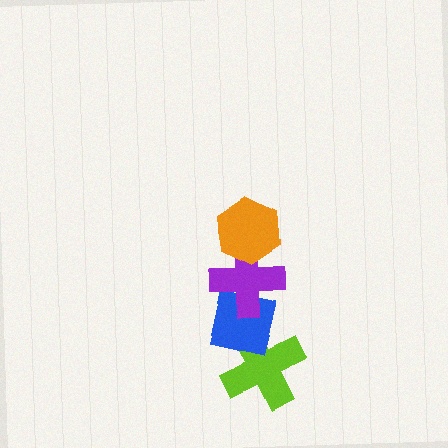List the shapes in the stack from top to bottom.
From top to bottom: the orange hexagon, the purple cross, the blue square, the lime cross.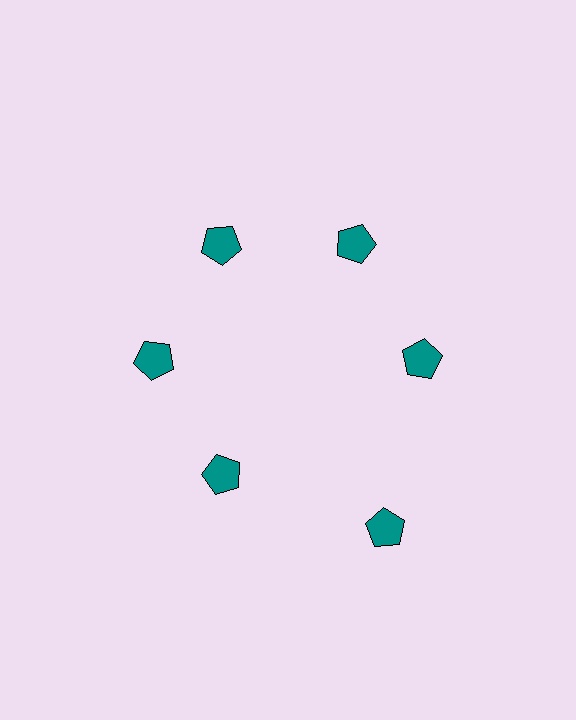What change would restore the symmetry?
The symmetry would be restored by moving it inward, back onto the ring so that all 6 pentagons sit at equal angles and equal distance from the center.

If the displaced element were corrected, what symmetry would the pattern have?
It would have 6-fold rotational symmetry — the pattern would map onto itself every 60 degrees.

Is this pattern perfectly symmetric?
No. The 6 teal pentagons are arranged in a ring, but one element near the 5 o'clock position is pushed outward from the center, breaking the 6-fold rotational symmetry.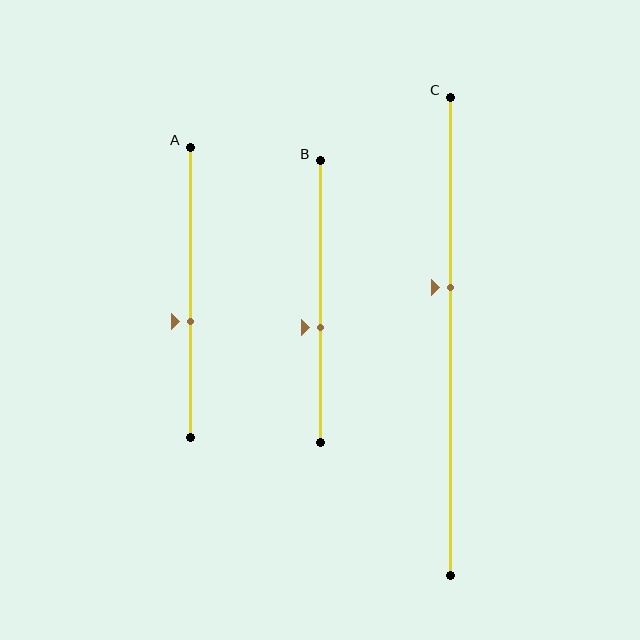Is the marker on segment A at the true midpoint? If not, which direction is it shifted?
No, the marker on segment A is shifted downward by about 10% of the segment length.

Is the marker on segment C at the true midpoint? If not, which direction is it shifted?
No, the marker on segment C is shifted upward by about 10% of the segment length.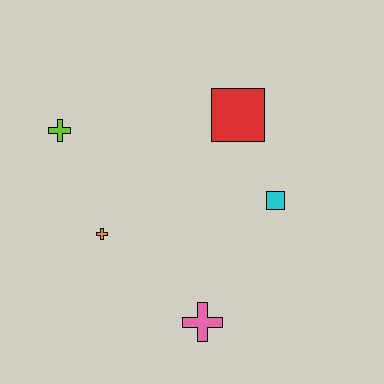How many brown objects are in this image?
There are no brown objects.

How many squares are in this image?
There are 2 squares.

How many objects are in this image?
There are 5 objects.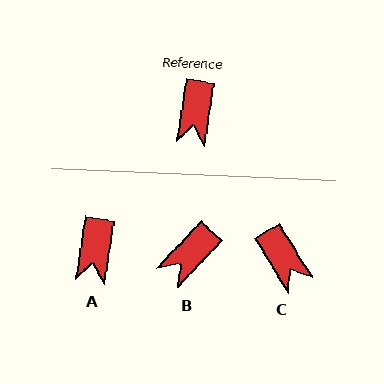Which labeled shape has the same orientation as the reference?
A.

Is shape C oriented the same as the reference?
No, it is off by about 41 degrees.